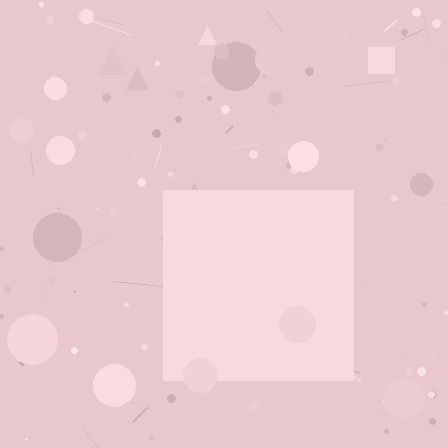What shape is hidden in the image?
A square is hidden in the image.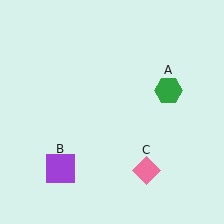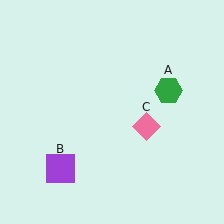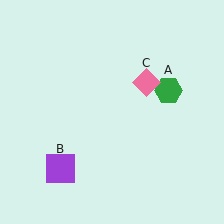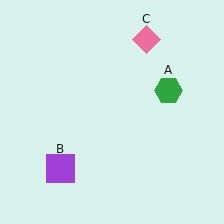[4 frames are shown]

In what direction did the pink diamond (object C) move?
The pink diamond (object C) moved up.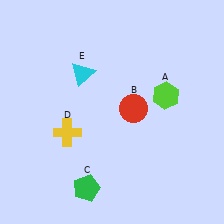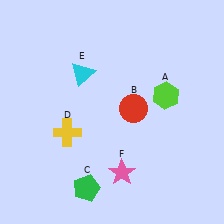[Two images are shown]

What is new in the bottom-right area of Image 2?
A pink star (F) was added in the bottom-right area of Image 2.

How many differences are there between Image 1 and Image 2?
There is 1 difference between the two images.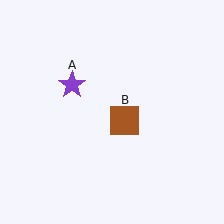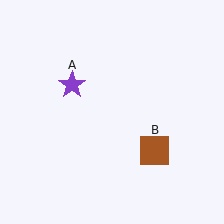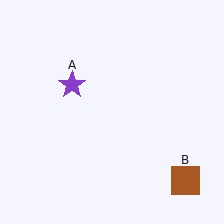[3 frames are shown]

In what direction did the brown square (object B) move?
The brown square (object B) moved down and to the right.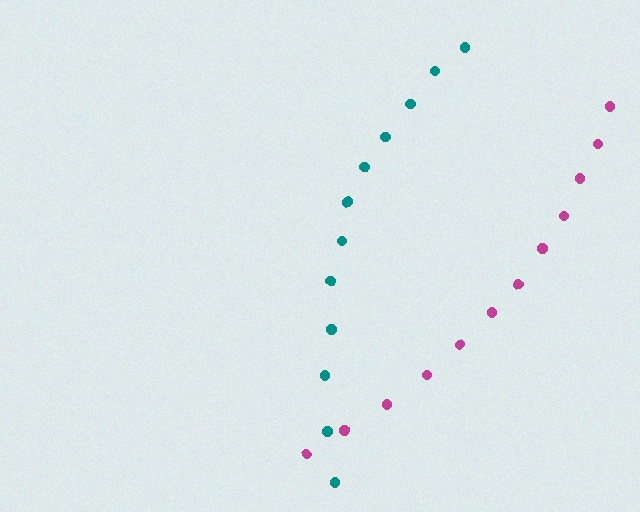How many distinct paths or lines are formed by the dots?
There are 2 distinct paths.